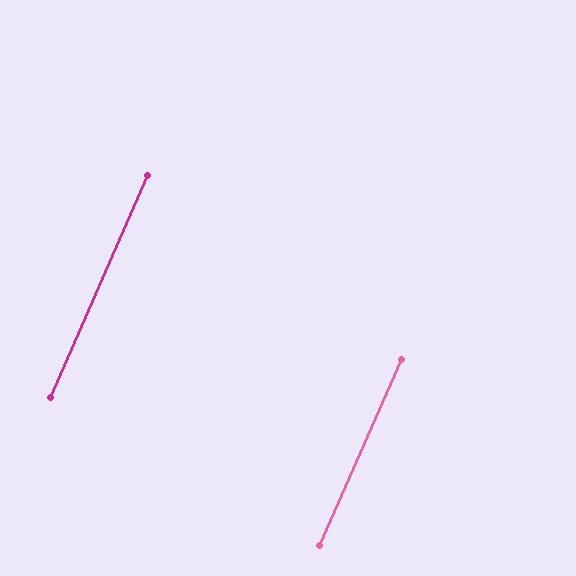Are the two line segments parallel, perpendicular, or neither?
Parallel — their directions differ by only 0.2°.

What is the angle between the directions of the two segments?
Approximately 0 degrees.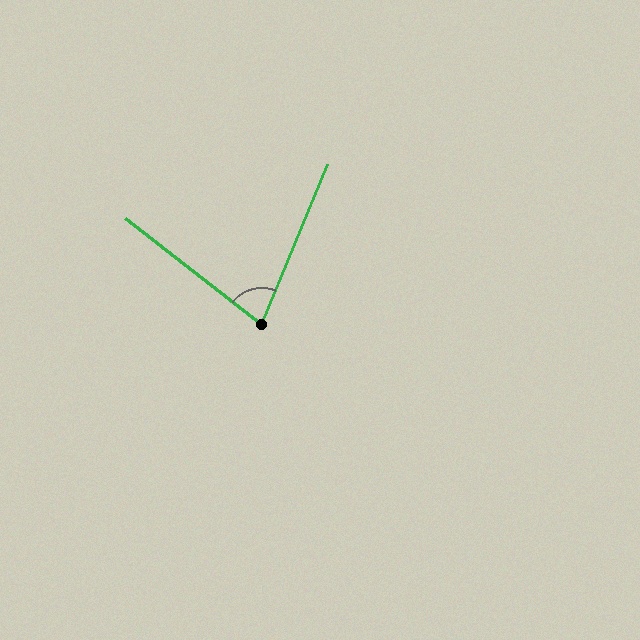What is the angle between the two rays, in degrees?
Approximately 75 degrees.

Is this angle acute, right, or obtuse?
It is acute.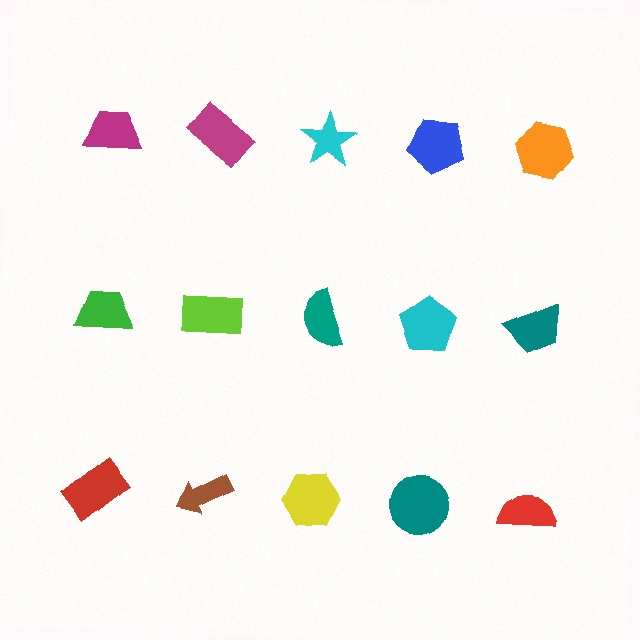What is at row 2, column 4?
A cyan pentagon.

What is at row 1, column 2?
A magenta rectangle.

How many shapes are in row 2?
5 shapes.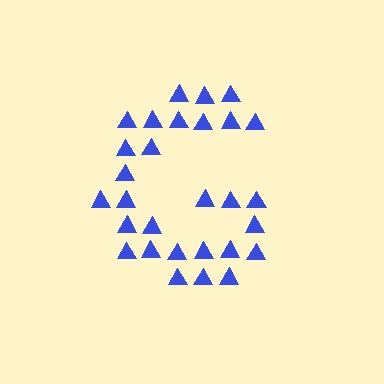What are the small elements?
The small elements are triangles.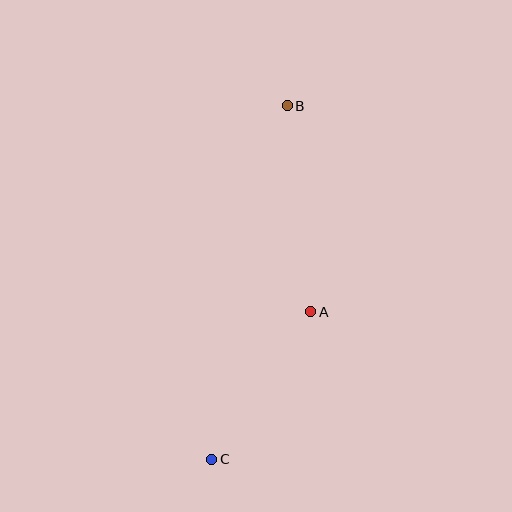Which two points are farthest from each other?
Points B and C are farthest from each other.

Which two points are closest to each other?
Points A and C are closest to each other.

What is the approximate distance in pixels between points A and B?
The distance between A and B is approximately 207 pixels.